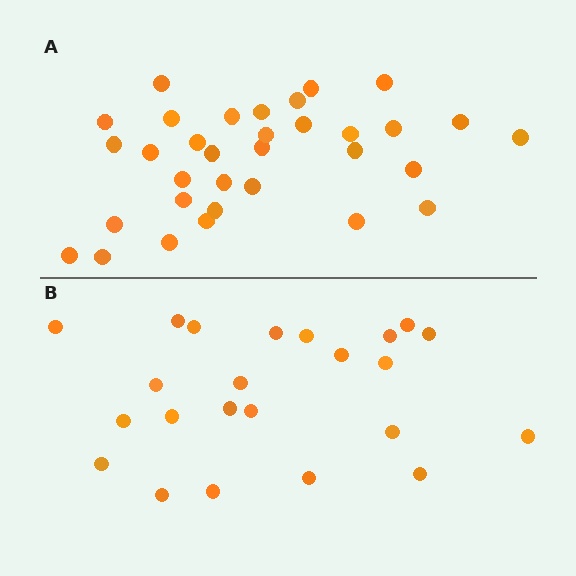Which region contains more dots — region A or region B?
Region A (the top region) has more dots.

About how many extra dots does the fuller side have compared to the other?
Region A has roughly 10 or so more dots than region B.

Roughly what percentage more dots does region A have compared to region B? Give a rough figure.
About 45% more.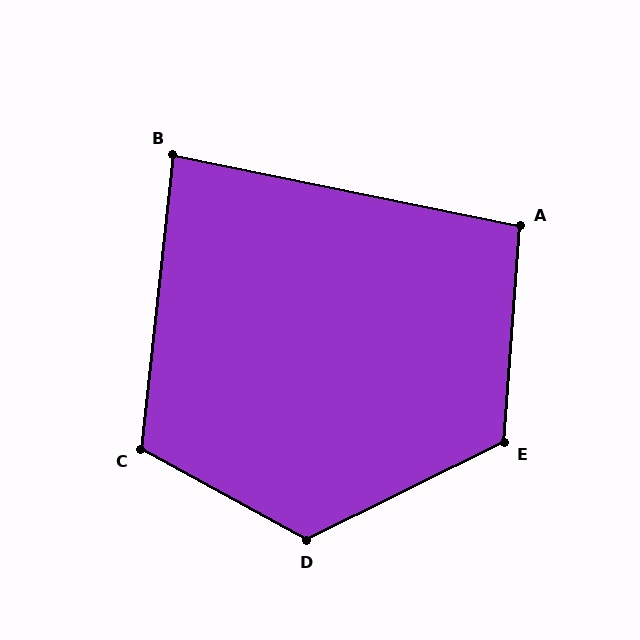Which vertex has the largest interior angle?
D, at approximately 125 degrees.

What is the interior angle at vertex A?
Approximately 97 degrees (obtuse).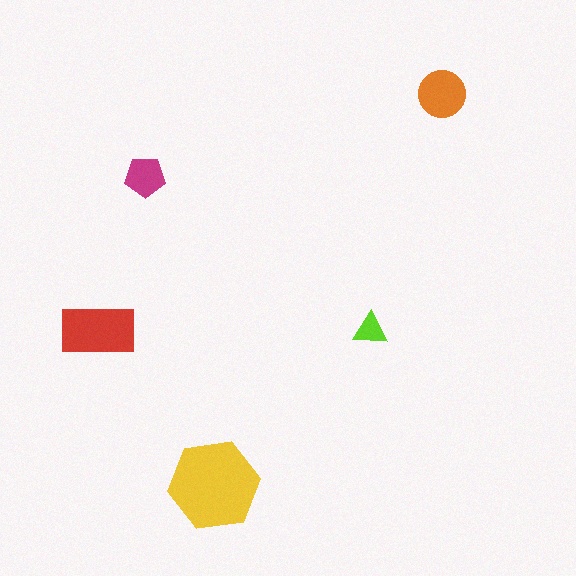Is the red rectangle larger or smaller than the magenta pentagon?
Larger.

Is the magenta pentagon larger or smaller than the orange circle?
Smaller.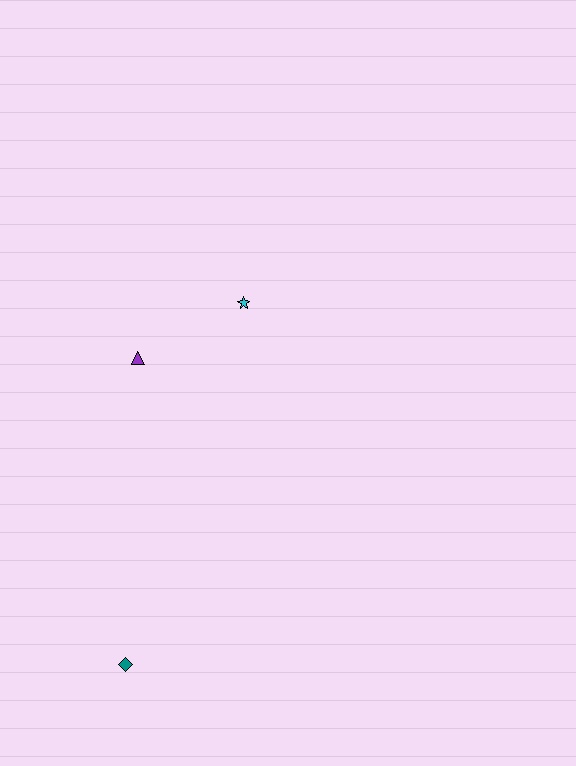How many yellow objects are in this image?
There are no yellow objects.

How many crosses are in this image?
There are no crosses.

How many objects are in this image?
There are 3 objects.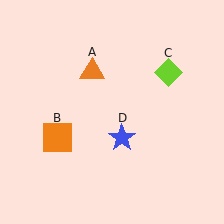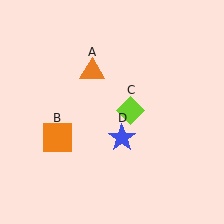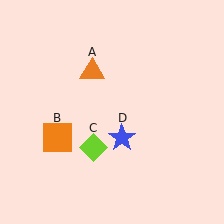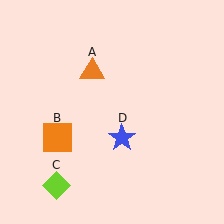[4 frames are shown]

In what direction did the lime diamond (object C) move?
The lime diamond (object C) moved down and to the left.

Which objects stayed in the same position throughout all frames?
Orange triangle (object A) and orange square (object B) and blue star (object D) remained stationary.